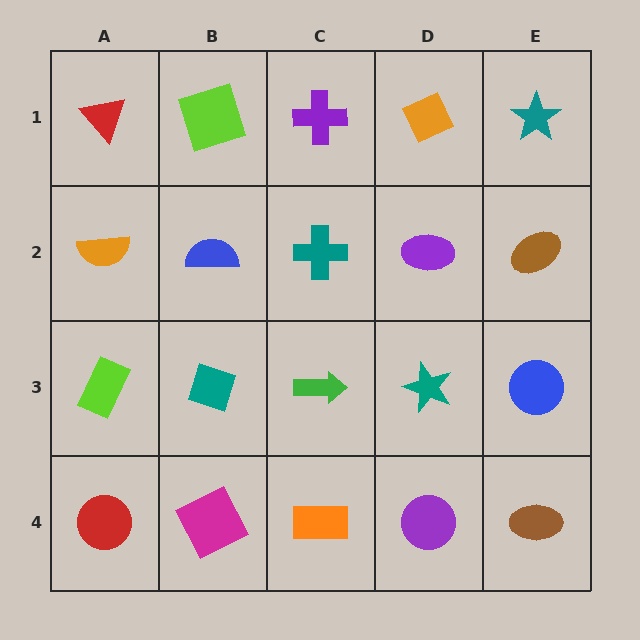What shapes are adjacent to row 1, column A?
An orange semicircle (row 2, column A), a lime square (row 1, column B).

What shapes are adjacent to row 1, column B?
A blue semicircle (row 2, column B), a red triangle (row 1, column A), a purple cross (row 1, column C).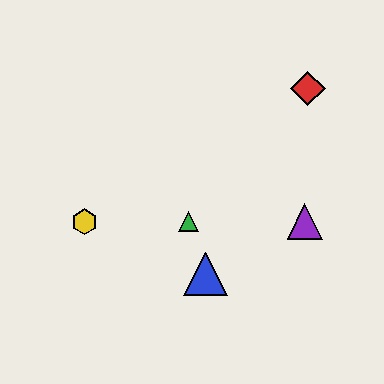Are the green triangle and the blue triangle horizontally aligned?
No, the green triangle is at y≈222 and the blue triangle is at y≈274.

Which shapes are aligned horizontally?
The green triangle, the yellow hexagon, the purple triangle are aligned horizontally.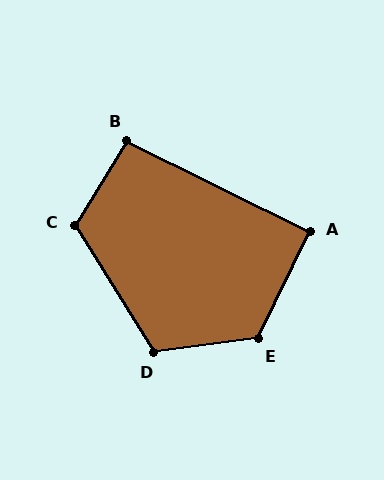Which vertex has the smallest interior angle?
A, at approximately 90 degrees.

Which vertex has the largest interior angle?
E, at approximately 123 degrees.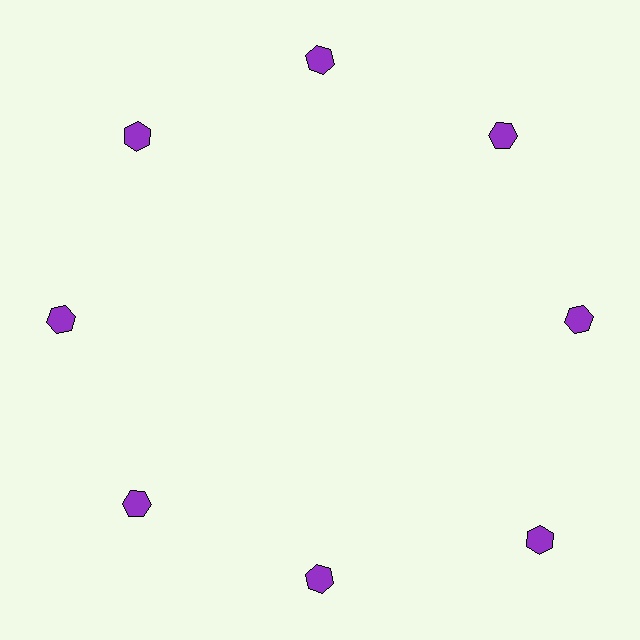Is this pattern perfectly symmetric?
No. The 8 purple hexagons are arranged in a ring, but one element near the 4 o'clock position is pushed outward from the center, breaking the 8-fold rotational symmetry.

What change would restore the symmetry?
The symmetry would be restored by moving it inward, back onto the ring so that all 8 hexagons sit at equal angles and equal distance from the center.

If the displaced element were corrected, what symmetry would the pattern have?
It would have 8-fold rotational symmetry — the pattern would map onto itself every 45 degrees.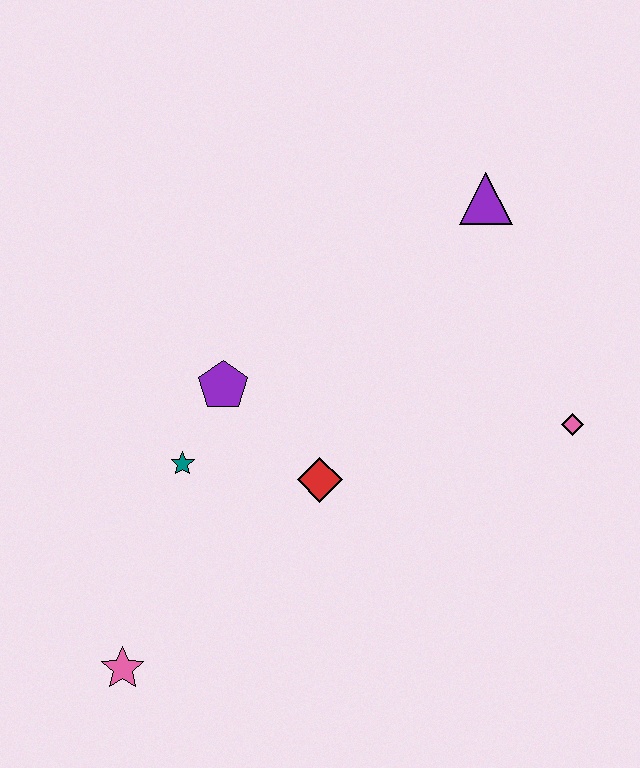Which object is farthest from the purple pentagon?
The pink diamond is farthest from the purple pentagon.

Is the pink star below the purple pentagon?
Yes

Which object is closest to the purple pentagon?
The teal star is closest to the purple pentagon.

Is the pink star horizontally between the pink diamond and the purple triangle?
No